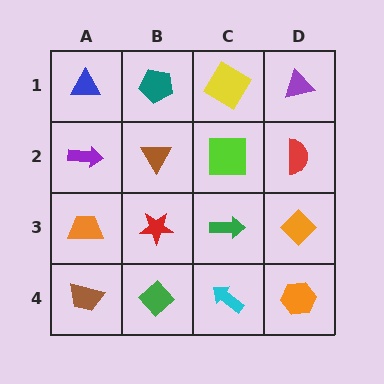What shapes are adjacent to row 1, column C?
A lime square (row 2, column C), a teal pentagon (row 1, column B), a purple triangle (row 1, column D).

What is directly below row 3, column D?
An orange hexagon.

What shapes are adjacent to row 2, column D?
A purple triangle (row 1, column D), an orange diamond (row 3, column D), a lime square (row 2, column C).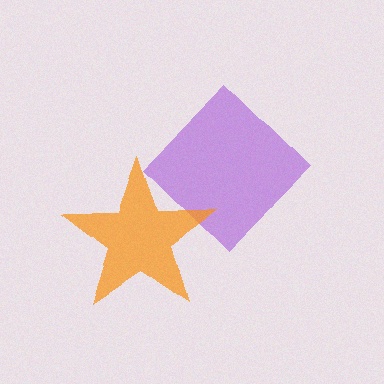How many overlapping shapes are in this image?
There are 2 overlapping shapes in the image.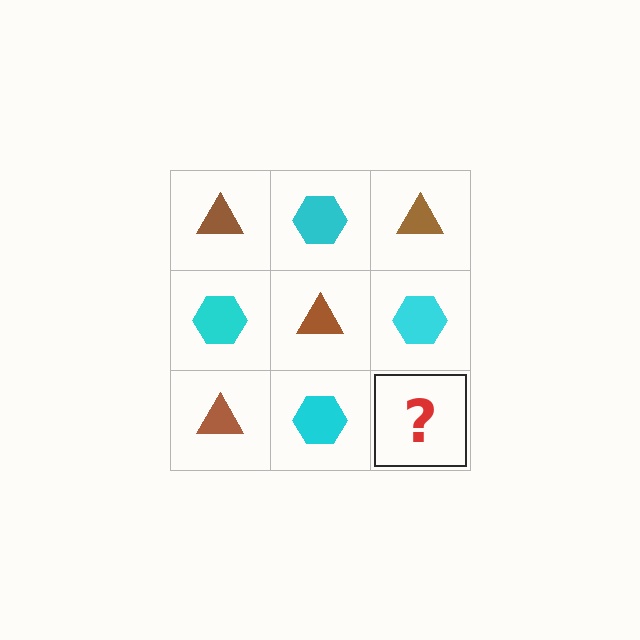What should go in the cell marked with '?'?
The missing cell should contain a brown triangle.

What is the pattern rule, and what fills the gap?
The rule is that it alternates brown triangle and cyan hexagon in a checkerboard pattern. The gap should be filled with a brown triangle.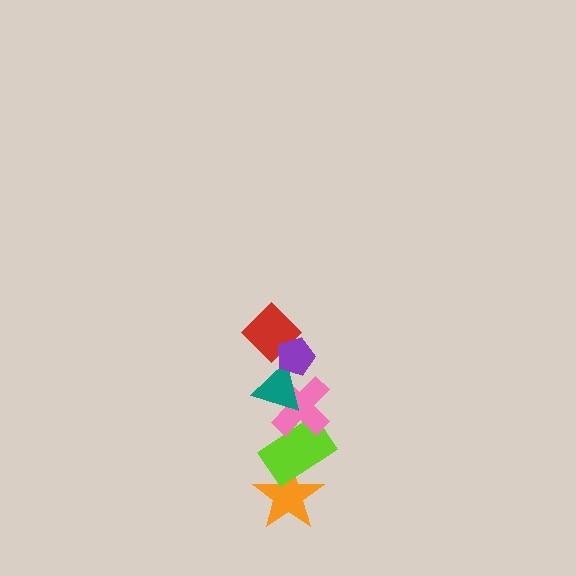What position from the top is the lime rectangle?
The lime rectangle is 5th from the top.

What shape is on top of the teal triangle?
The red diamond is on top of the teal triangle.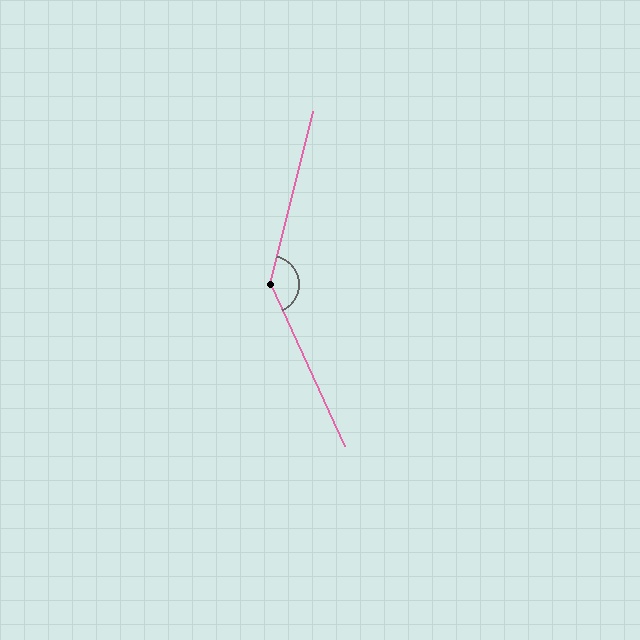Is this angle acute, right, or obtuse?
It is obtuse.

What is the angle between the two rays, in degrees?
Approximately 142 degrees.